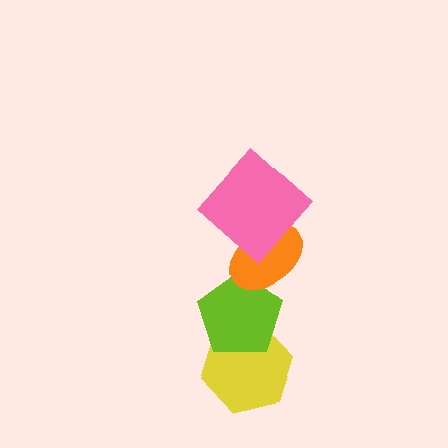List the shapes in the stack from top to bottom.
From top to bottom: the pink diamond, the orange ellipse, the lime pentagon, the yellow hexagon.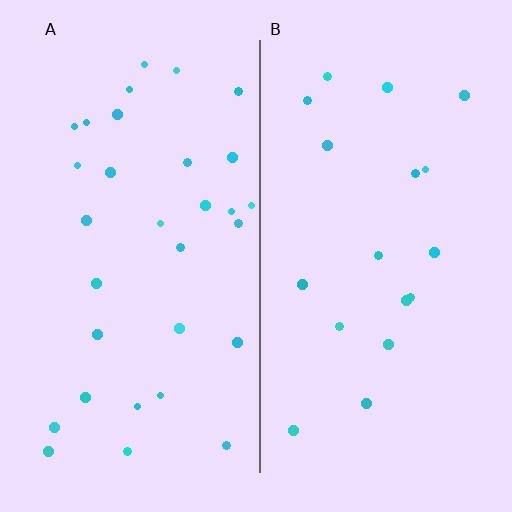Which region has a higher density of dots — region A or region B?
A (the left).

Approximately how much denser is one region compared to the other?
Approximately 1.8× — region A over region B.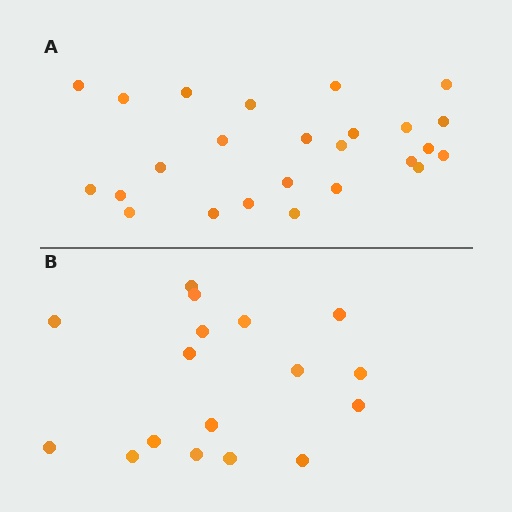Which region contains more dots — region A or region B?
Region A (the top region) has more dots.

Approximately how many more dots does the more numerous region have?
Region A has roughly 8 or so more dots than region B.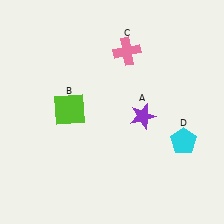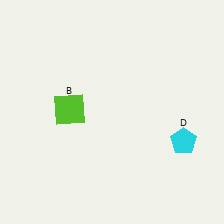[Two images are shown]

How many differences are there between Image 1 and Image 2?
There are 2 differences between the two images.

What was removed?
The pink cross (C), the purple star (A) were removed in Image 2.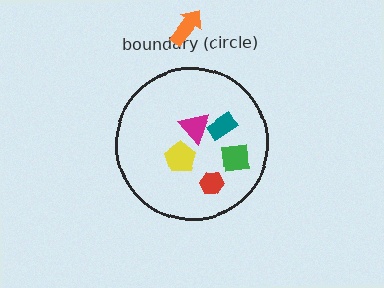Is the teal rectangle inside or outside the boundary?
Inside.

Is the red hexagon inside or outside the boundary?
Inside.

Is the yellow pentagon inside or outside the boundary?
Inside.